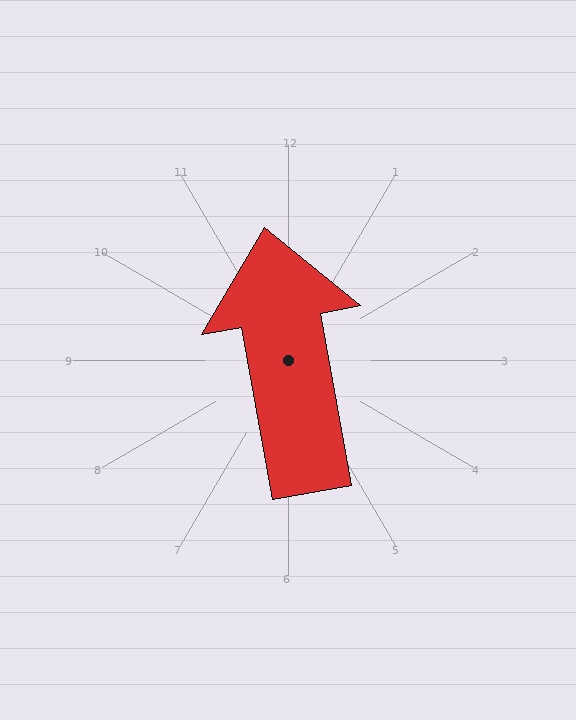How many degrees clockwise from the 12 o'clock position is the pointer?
Approximately 350 degrees.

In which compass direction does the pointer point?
North.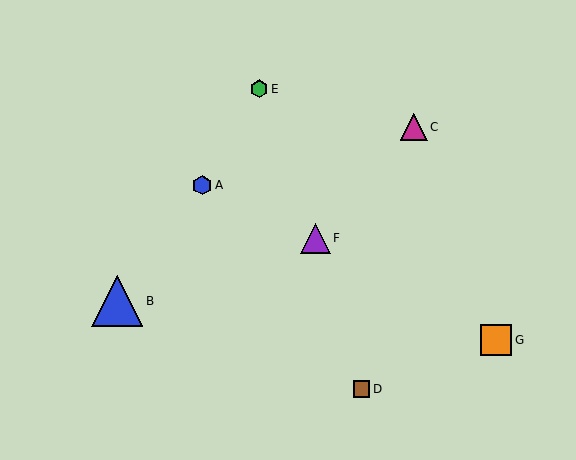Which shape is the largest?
The blue triangle (labeled B) is the largest.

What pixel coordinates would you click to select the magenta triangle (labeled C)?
Click at (414, 127) to select the magenta triangle C.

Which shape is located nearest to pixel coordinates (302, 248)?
The purple triangle (labeled F) at (315, 238) is nearest to that location.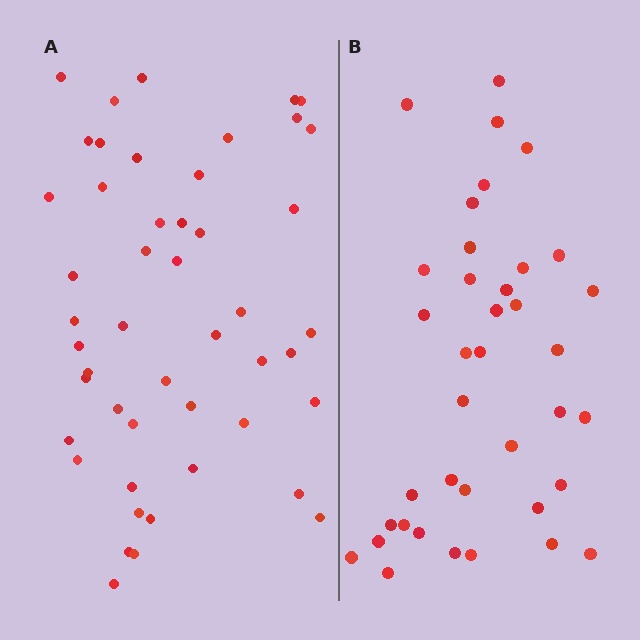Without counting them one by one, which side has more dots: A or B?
Region A (the left region) has more dots.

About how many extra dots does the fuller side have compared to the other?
Region A has roughly 10 or so more dots than region B.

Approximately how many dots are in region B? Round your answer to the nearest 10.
About 40 dots. (The exact count is 38, which rounds to 40.)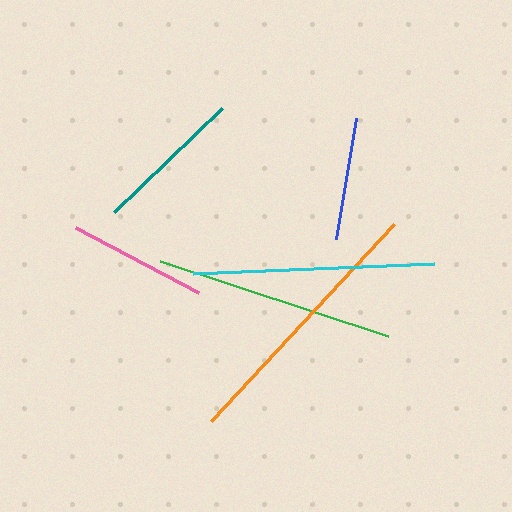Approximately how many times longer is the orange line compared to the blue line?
The orange line is approximately 2.2 times the length of the blue line.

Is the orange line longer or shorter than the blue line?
The orange line is longer than the blue line.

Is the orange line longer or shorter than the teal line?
The orange line is longer than the teal line.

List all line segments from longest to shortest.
From longest to shortest: orange, cyan, green, teal, pink, blue.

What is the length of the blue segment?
The blue segment is approximately 122 pixels long.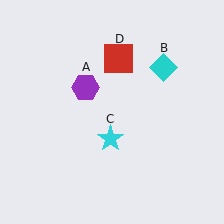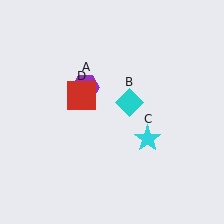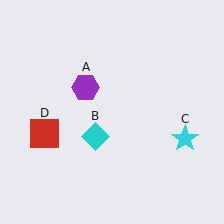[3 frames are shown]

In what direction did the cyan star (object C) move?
The cyan star (object C) moved right.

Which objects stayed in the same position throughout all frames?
Purple hexagon (object A) remained stationary.